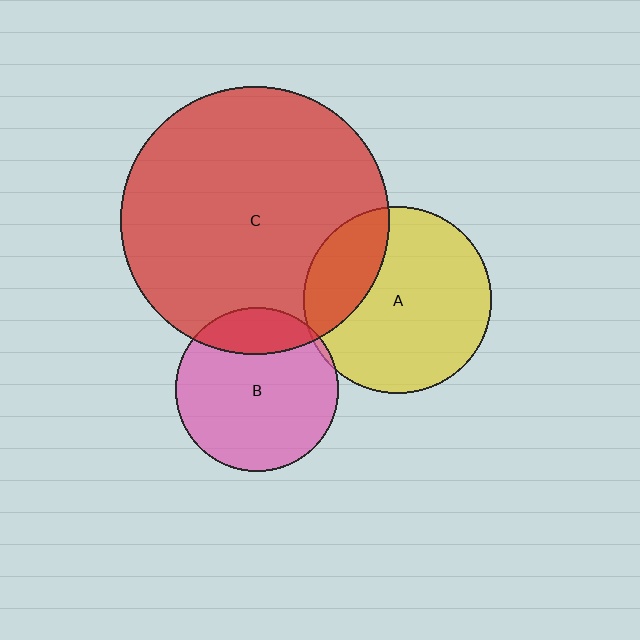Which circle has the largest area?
Circle C (red).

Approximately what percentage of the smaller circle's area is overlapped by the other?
Approximately 20%.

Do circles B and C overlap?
Yes.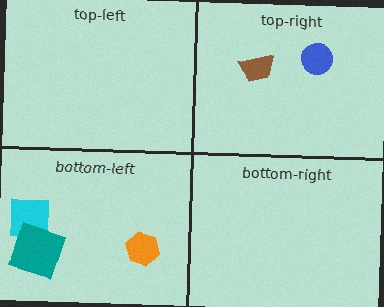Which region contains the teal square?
The bottom-left region.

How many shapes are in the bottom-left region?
3.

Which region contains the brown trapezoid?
The top-right region.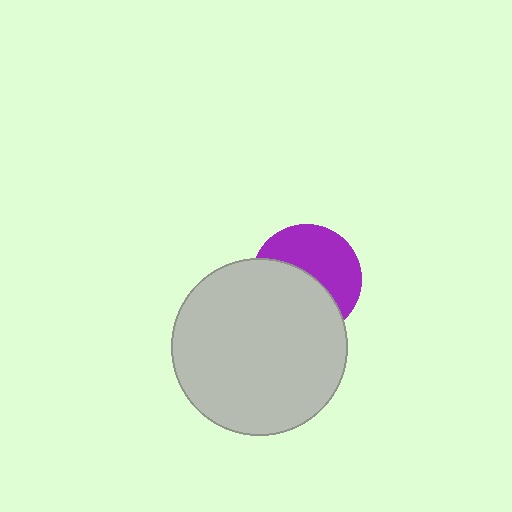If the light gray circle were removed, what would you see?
You would see the complete purple circle.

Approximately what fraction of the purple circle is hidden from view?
Roughly 51% of the purple circle is hidden behind the light gray circle.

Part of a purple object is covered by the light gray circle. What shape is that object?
It is a circle.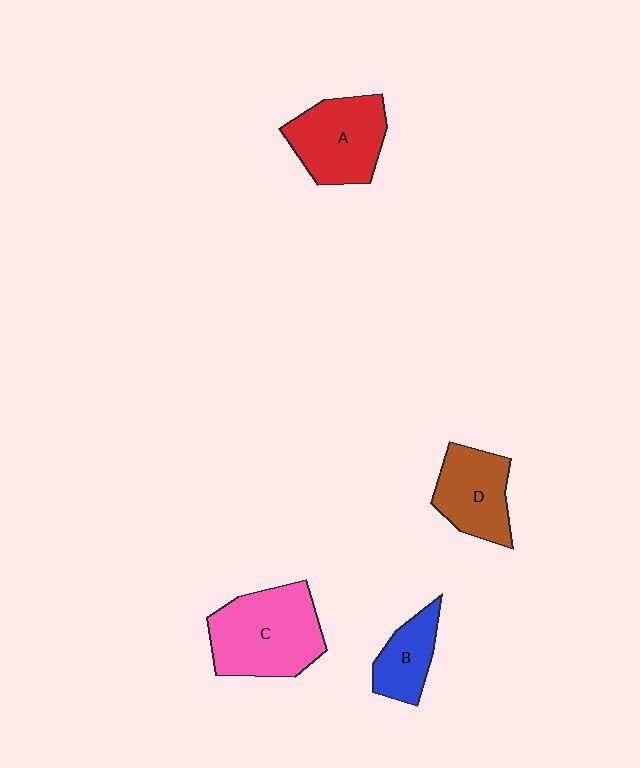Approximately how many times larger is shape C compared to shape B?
Approximately 2.0 times.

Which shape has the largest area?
Shape C (pink).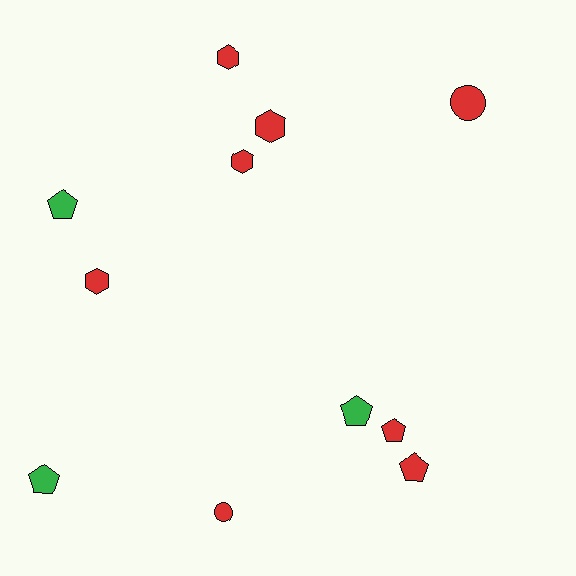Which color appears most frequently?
Red, with 8 objects.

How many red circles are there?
There are 2 red circles.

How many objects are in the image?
There are 11 objects.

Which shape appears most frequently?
Pentagon, with 5 objects.